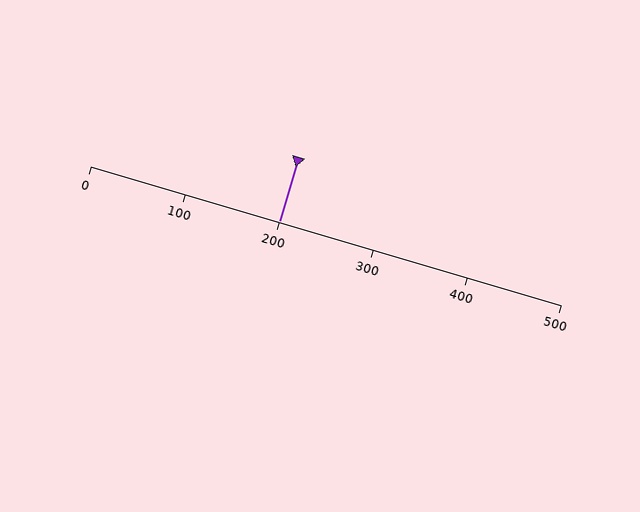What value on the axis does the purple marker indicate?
The marker indicates approximately 200.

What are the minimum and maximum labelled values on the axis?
The axis runs from 0 to 500.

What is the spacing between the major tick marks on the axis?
The major ticks are spaced 100 apart.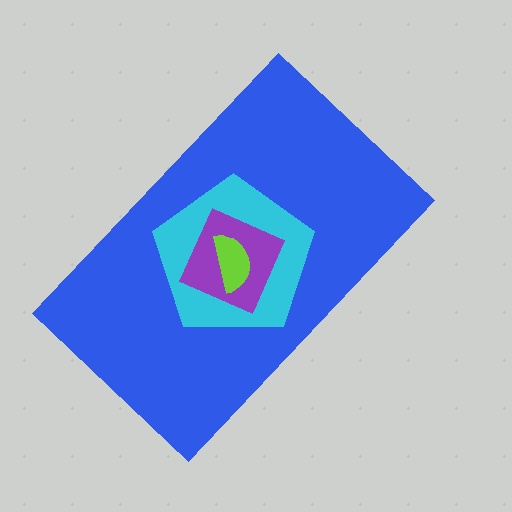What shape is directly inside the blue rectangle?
The cyan pentagon.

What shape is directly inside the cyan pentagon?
The purple square.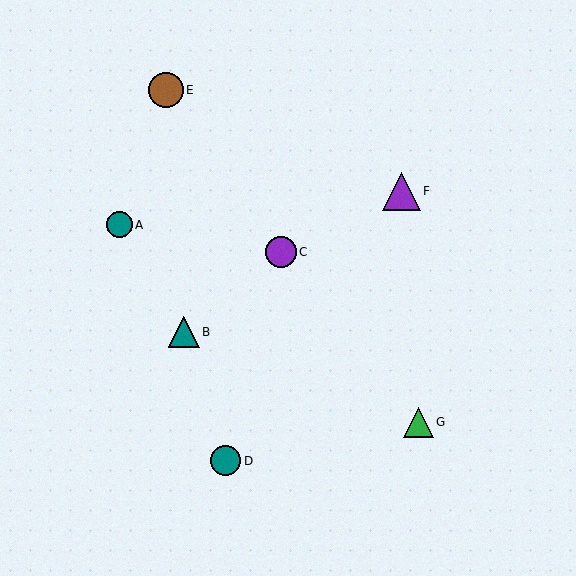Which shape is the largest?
The purple triangle (labeled F) is the largest.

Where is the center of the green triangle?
The center of the green triangle is at (419, 422).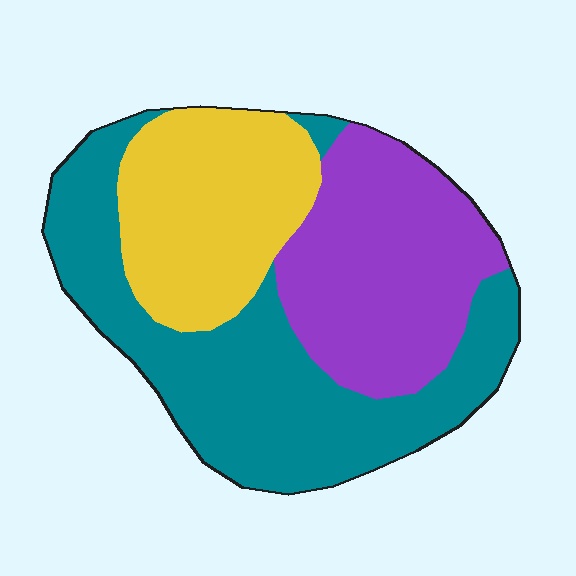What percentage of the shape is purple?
Purple takes up about one third (1/3) of the shape.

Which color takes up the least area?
Yellow, at roughly 25%.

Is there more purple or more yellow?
Purple.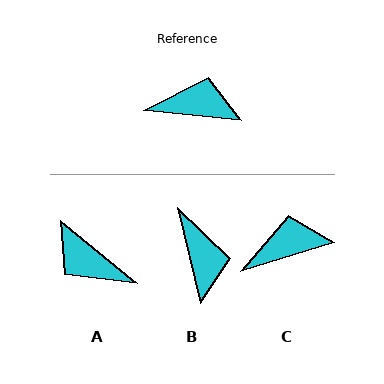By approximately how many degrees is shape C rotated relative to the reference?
Approximately 23 degrees counter-clockwise.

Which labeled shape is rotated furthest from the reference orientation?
A, about 146 degrees away.